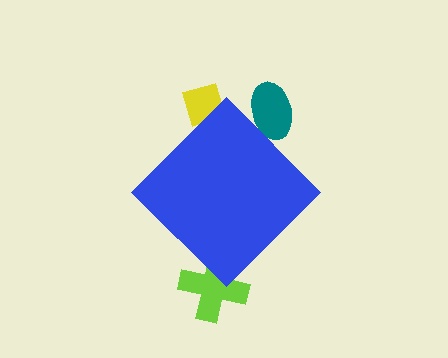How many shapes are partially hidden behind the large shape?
3 shapes are partially hidden.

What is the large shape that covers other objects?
A blue diamond.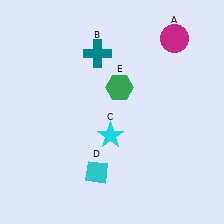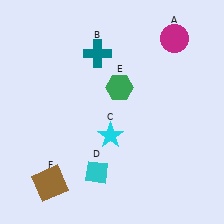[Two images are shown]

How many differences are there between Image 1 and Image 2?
There is 1 difference between the two images.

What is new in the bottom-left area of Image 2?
A brown square (F) was added in the bottom-left area of Image 2.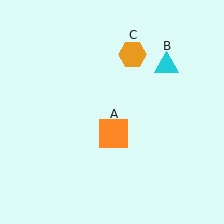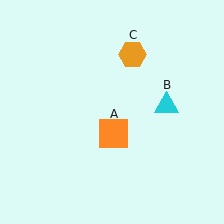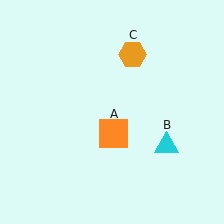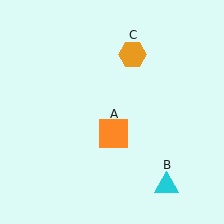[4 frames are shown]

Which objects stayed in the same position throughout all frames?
Orange square (object A) and orange hexagon (object C) remained stationary.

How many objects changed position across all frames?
1 object changed position: cyan triangle (object B).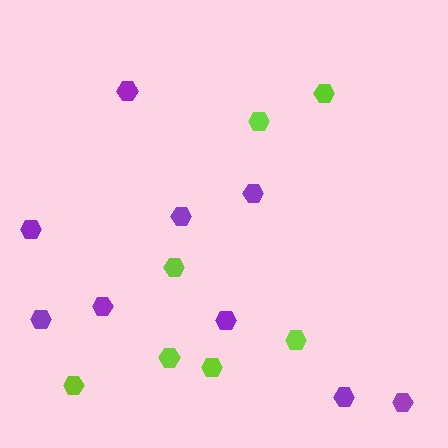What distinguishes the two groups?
There are 2 groups: one group of lime hexagons (7) and one group of purple hexagons (9).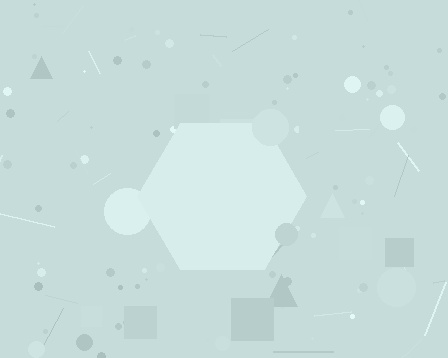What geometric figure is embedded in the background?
A hexagon is embedded in the background.